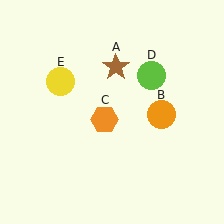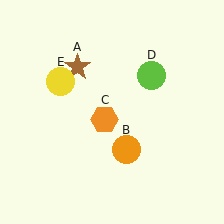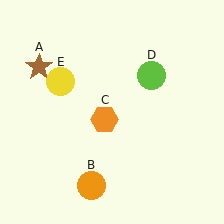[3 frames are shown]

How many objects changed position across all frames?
2 objects changed position: brown star (object A), orange circle (object B).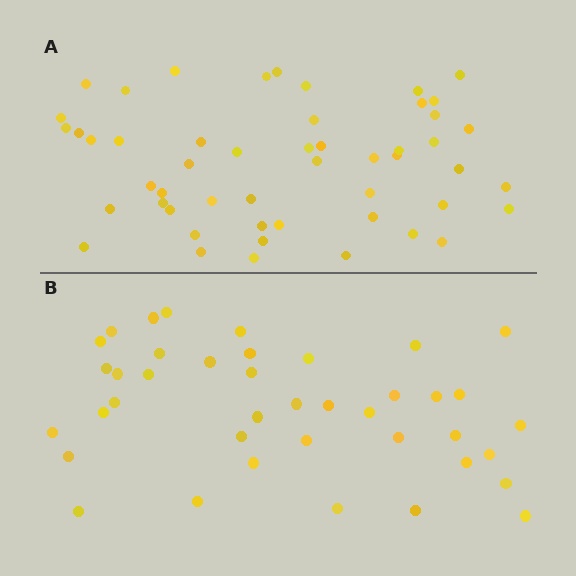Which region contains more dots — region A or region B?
Region A (the top region) has more dots.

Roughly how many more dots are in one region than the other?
Region A has roughly 12 or so more dots than region B.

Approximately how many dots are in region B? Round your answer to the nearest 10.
About 40 dots.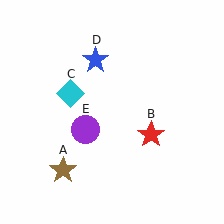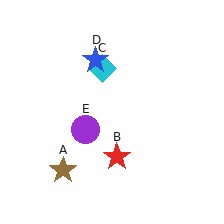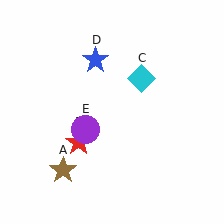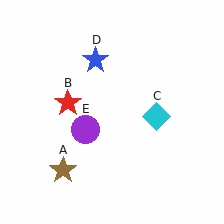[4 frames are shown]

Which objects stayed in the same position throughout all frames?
Brown star (object A) and blue star (object D) and purple circle (object E) remained stationary.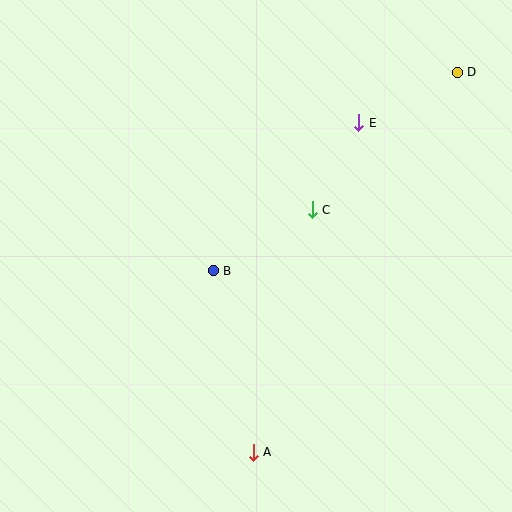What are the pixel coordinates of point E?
Point E is at (359, 123).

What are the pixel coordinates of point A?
Point A is at (253, 452).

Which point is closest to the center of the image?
Point B at (213, 271) is closest to the center.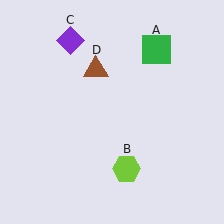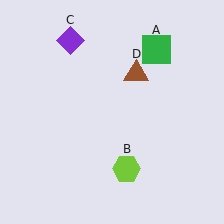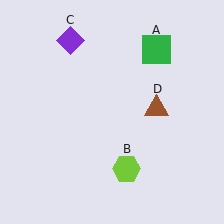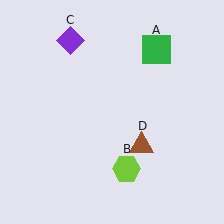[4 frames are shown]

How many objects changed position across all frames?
1 object changed position: brown triangle (object D).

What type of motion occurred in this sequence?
The brown triangle (object D) rotated clockwise around the center of the scene.